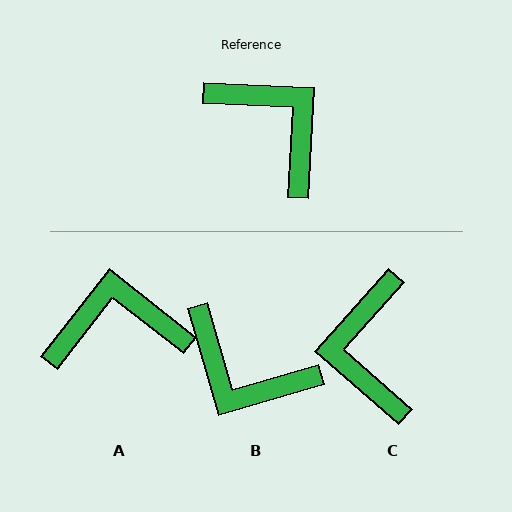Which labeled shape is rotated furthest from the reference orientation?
B, about 161 degrees away.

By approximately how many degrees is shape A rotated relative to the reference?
Approximately 55 degrees counter-clockwise.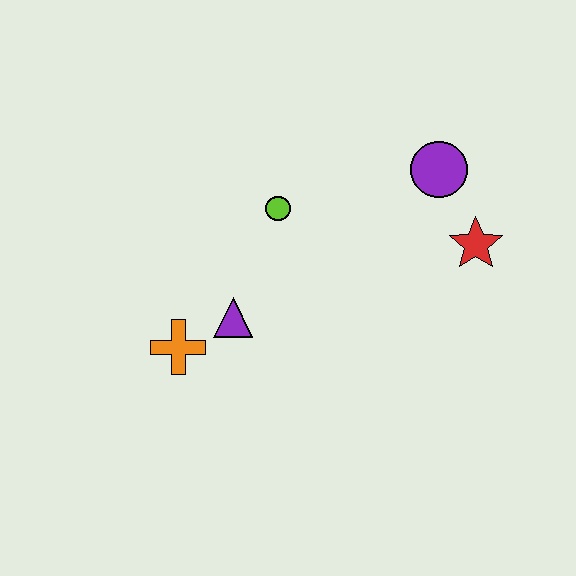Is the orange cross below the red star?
Yes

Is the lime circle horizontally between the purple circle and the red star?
No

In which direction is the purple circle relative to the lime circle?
The purple circle is to the right of the lime circle.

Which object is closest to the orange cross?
The purple triangle is closest to the orange cross.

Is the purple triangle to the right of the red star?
No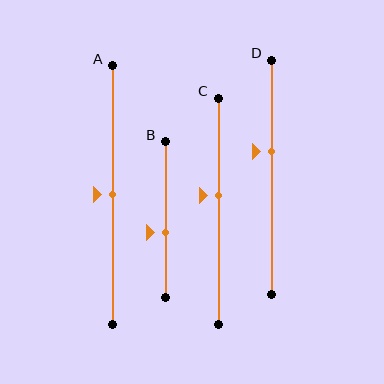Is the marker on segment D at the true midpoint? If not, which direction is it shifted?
No, the marker on segment D is shifted upward by about 11% of the segment length.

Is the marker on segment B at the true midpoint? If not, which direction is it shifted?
No, the marker on segment B is shifted downward by about 8% of the segment length.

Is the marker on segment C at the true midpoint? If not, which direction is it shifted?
No, the marker on segment C is shifted upward by about 7% of the segment length.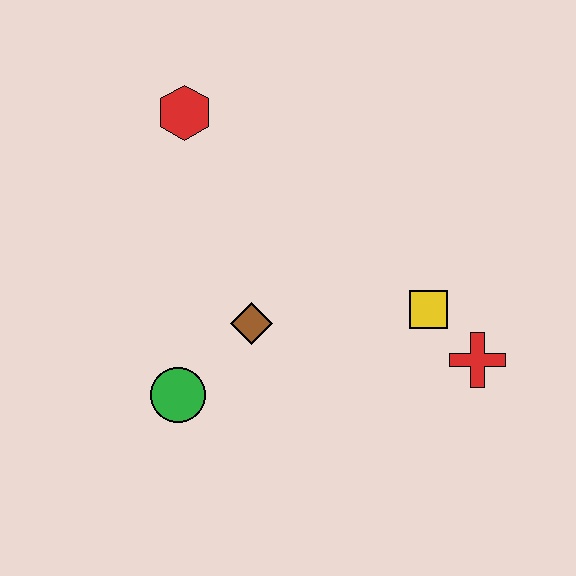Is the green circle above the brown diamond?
No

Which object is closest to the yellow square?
The red cross is closest to the yellow square.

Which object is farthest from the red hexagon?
The red cross is farthest from the red hexagon.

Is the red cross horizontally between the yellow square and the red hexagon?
No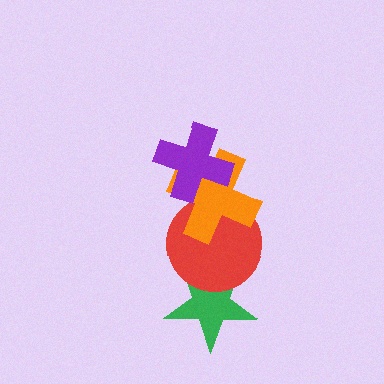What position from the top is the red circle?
The red circle is 3rd from the top.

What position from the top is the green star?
The green star is 4th from the top.